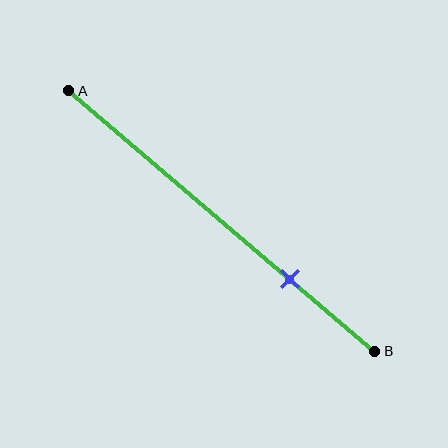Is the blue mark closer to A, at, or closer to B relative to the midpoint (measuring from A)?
The blue mark is closer to point B than the midpoint of segment AB.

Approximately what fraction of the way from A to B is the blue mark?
The blue mark is approximately 70% of the way from A to B.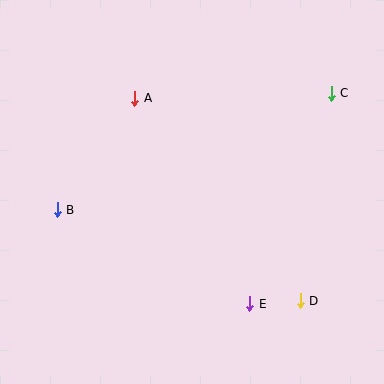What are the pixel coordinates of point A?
Point A is at (135, 98).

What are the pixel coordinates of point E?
Point E is at (250, 304).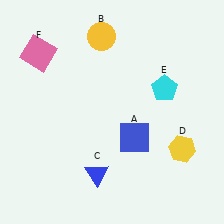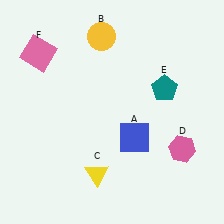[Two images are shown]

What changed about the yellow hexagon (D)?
In Image 1, D is yellow. In Image 2, it changed to pink.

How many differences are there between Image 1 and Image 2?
There are 3 differences between the two images.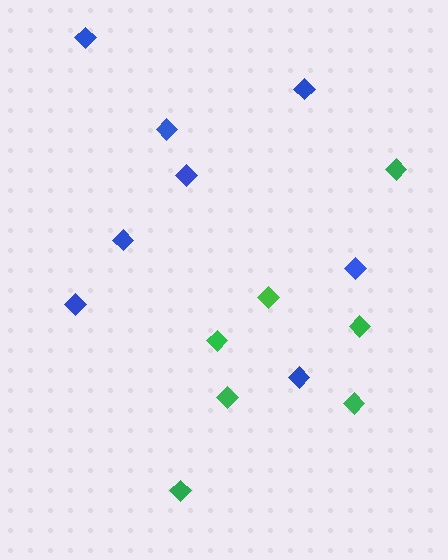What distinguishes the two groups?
There are 2 groups: one group of green diamonds (7) and one group of blue diamonds (8).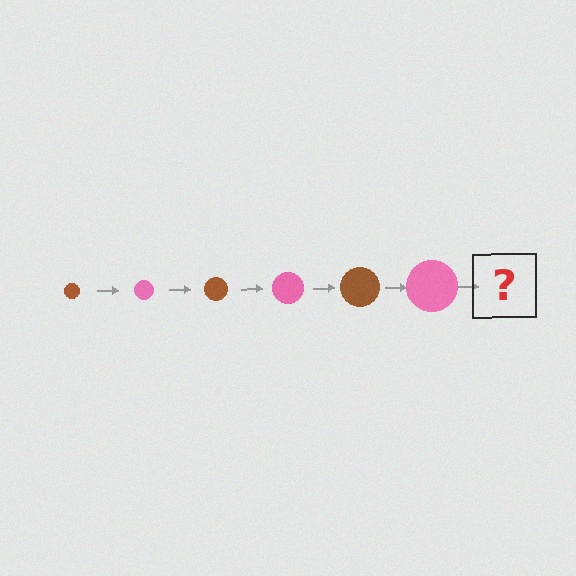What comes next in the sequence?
The next element should be a brown circle, larger than the previous one.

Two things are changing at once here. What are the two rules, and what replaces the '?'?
The two rules are that the circle grows larger each step and the color cycles through brown and pink. The '?' should be a brown circle, larger than the previous one.